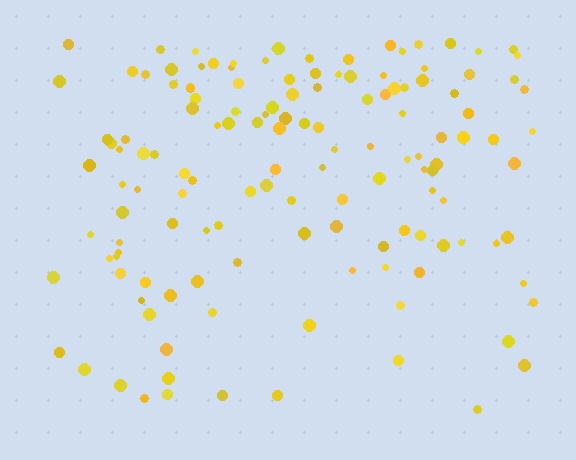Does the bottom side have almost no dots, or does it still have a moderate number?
Still a moderate number, just noticeably fewer than the top.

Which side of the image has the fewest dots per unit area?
The bottom.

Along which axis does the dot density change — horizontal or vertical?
Vertical.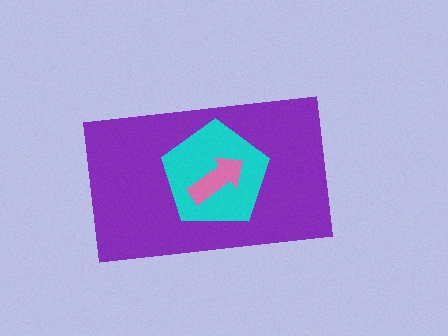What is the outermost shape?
The purple rectangle.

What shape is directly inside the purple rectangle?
The cyan pentagon.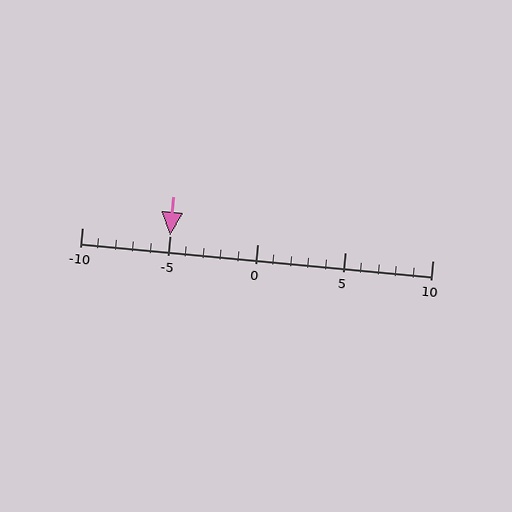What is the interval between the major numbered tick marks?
The major tick marks are spaced 5 units apart.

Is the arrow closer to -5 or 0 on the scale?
The arrow is closer to -5.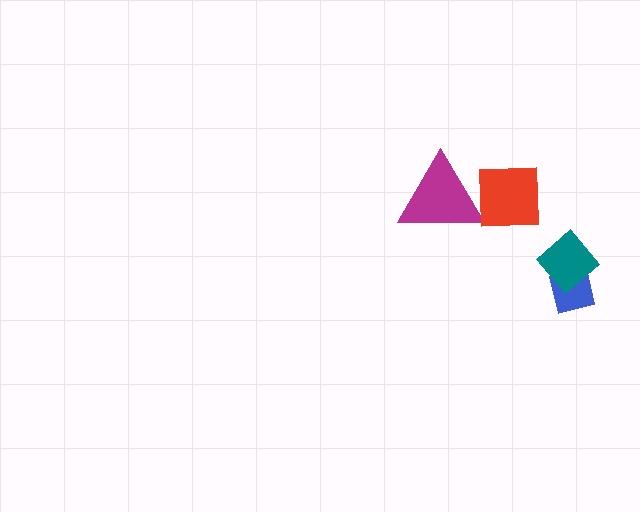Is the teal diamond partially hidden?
No, no other shape covers it.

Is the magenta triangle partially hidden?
Yes, it is partially covered by another shape.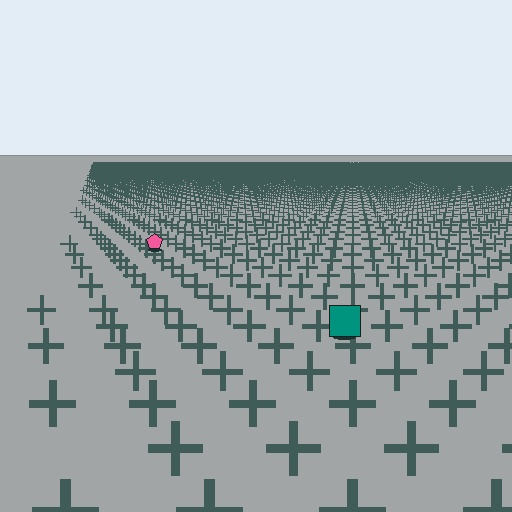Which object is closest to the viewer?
The teal square is closest. The texture marks near it are larger and more spread out.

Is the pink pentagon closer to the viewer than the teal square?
No. The teal square is closer — you can tell from the texture gradient: the ground texture is coarser near it.